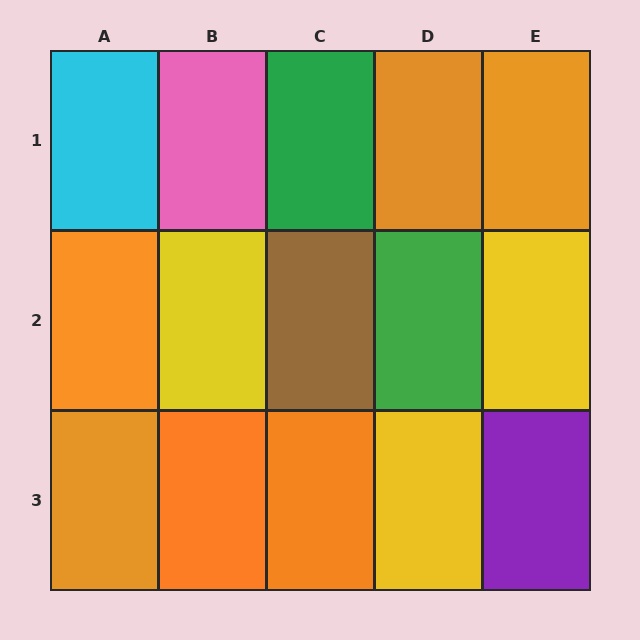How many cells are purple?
1 cell is purple.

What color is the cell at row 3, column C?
Orange.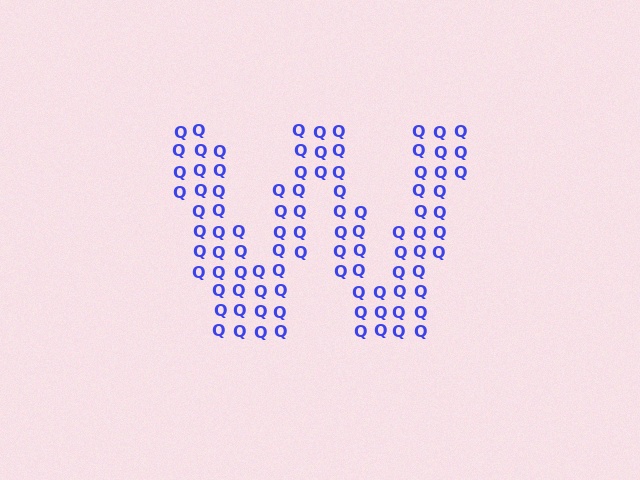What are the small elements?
The small elements are letter Q's.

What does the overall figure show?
The overall figure shows the letter W.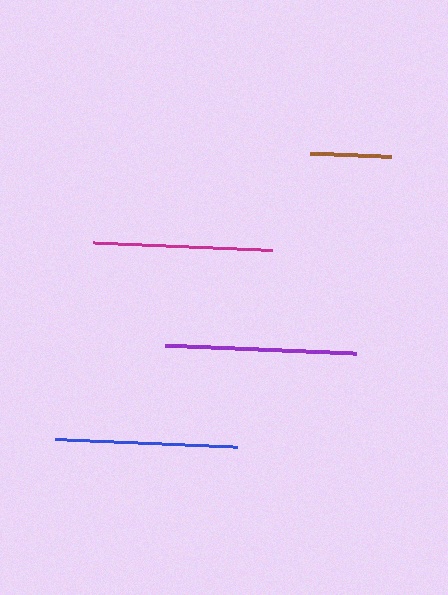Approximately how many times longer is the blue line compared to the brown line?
The blue line is approximately 2.3 times the length of the brown line.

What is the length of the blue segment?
The blue segment is approximately 182 pixels long.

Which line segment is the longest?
The purple line is the longest at approximately 192 pixels.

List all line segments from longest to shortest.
From longest to shortest: purple, blue, magenta, brown.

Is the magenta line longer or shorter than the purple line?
The purple line is longer than the magenta line.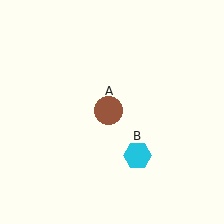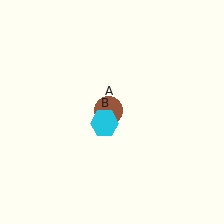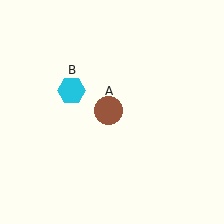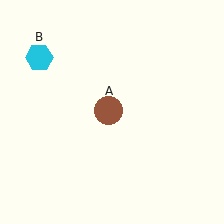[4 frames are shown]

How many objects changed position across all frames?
1 object changed position: cyan hexagon (object B).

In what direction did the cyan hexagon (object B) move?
The cyan hexagon (object B) moved up and to the left.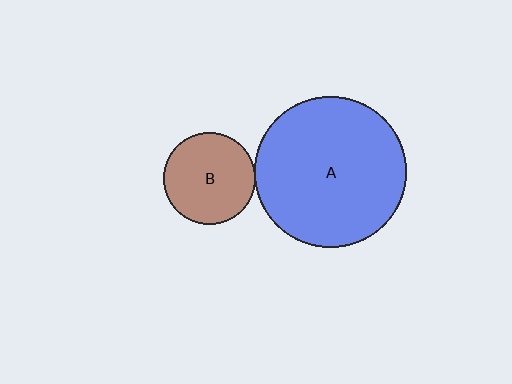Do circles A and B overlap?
Yes.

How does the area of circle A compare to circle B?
Approximately 2.7 times.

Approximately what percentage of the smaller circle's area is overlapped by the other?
Approximately 5%.